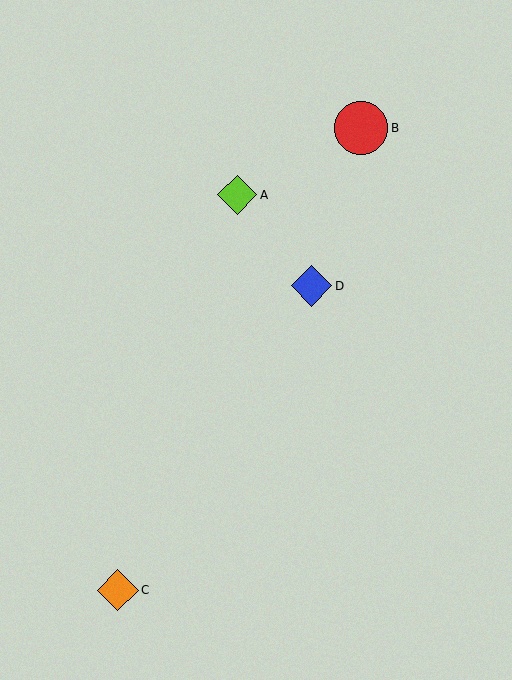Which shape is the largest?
The red circle (labeled B) is the largest.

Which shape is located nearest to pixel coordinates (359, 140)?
The red circle (labeled B) at (361, 128) is nearest to that location.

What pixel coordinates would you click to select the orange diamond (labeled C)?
Click at (118, 590) to select the orange diamond C.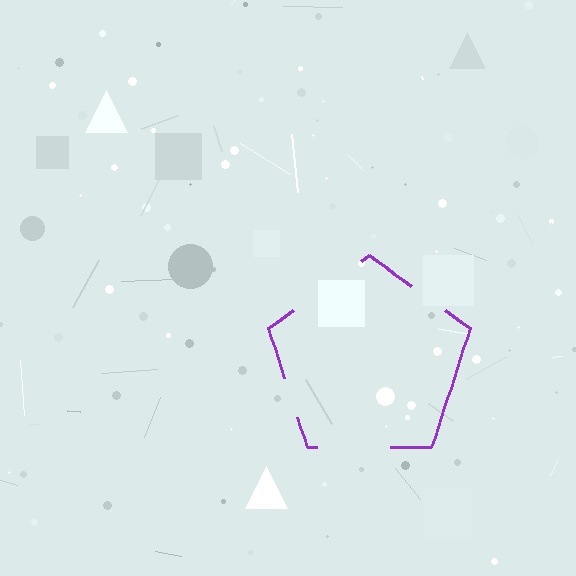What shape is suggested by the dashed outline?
The dashed outline suggests a pentagon.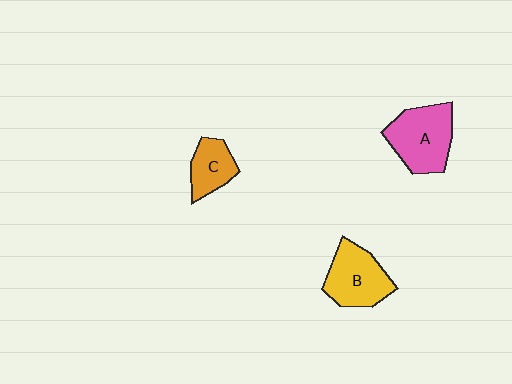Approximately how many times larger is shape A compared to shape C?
Approximately 1.7 times.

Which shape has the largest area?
Shape A (pink).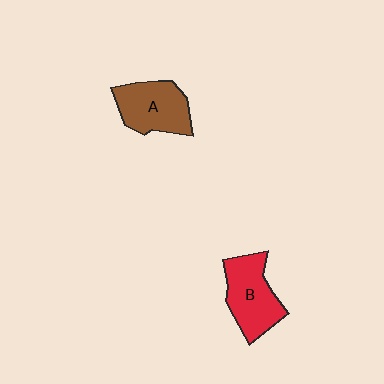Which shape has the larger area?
Shape B (red).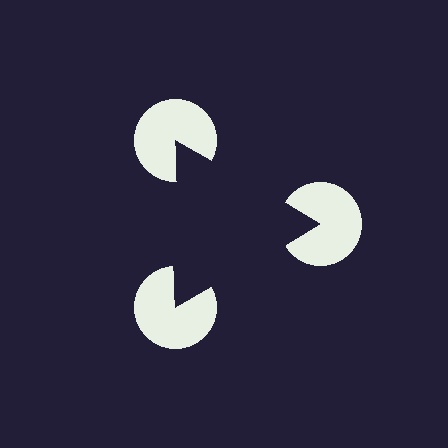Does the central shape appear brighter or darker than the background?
It typically appears slightly darker than the background, even though no actual brightness change is drawn.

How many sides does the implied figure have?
3 sides.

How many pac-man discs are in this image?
There are 3 — one at each vertex of the illusory triangle.